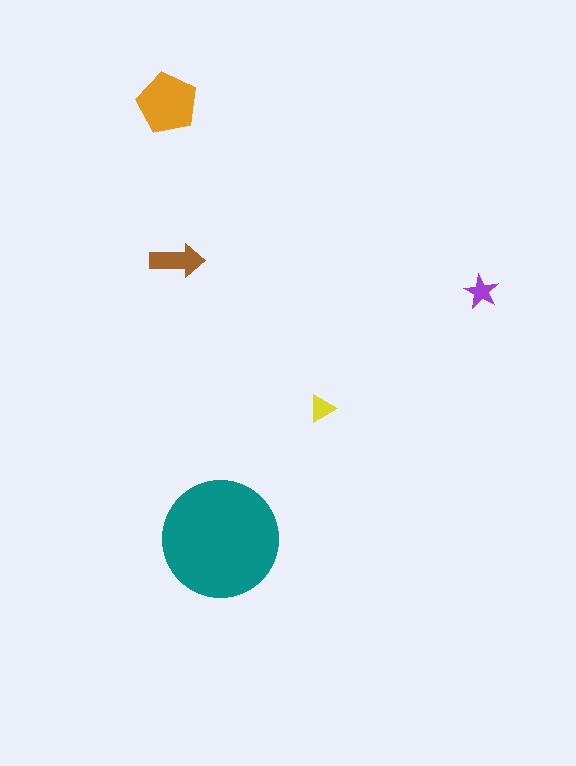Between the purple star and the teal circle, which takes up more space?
The teal circle.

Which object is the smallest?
The yellow triangle.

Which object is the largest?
The teal circle.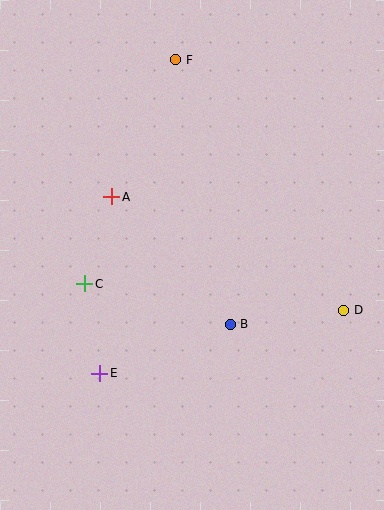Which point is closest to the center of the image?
Point B at (230, 324) is closest to the center.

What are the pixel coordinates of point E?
Point E is at (100, 373).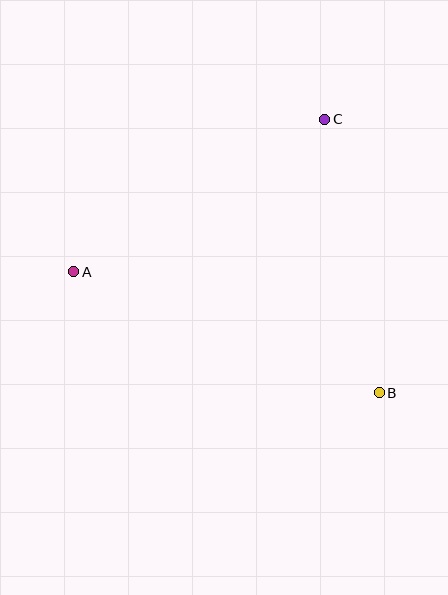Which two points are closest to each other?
Points B and C are closest to each other.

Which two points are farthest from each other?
Points A and B are farthest from each other.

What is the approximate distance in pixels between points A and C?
The distance between A and C is approximately 294 pixels.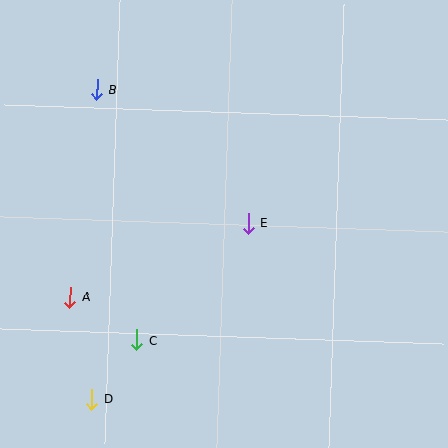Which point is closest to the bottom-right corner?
Point E is closest to the bottom-right corner.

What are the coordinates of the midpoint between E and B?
The midpoint between E and B is at (173, 156).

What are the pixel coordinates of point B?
Point B is at (97, 89).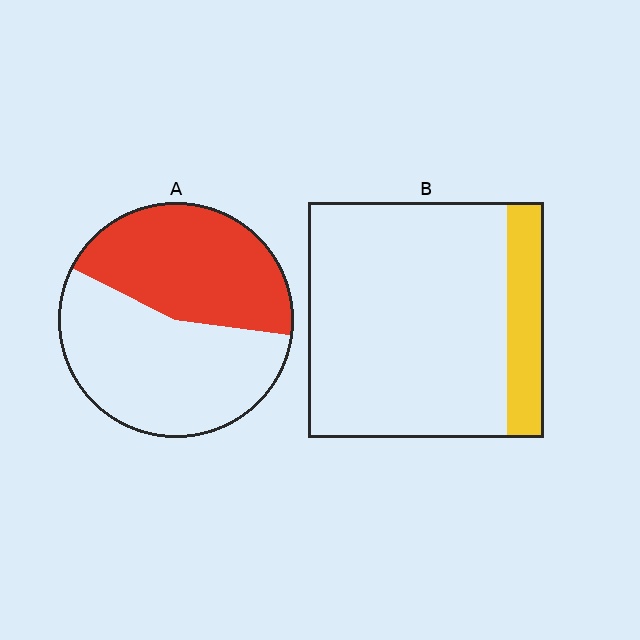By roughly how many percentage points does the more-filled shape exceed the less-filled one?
By roughly 30 percentage points (A over B).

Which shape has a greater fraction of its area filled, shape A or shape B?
Shape A.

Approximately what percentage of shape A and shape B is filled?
A is approximately 45% and B is approximately 15%.